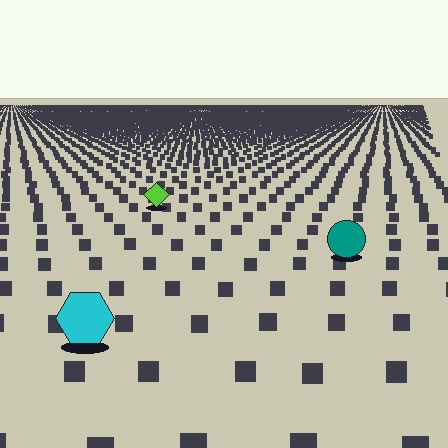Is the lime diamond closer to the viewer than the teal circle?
No. The teal circle is closer — you can tell from the texture gradient: the ground texture is coarser near it.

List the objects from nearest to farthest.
From nearest to farthest: the cyan hexagon, the teal circle, the lime diamond.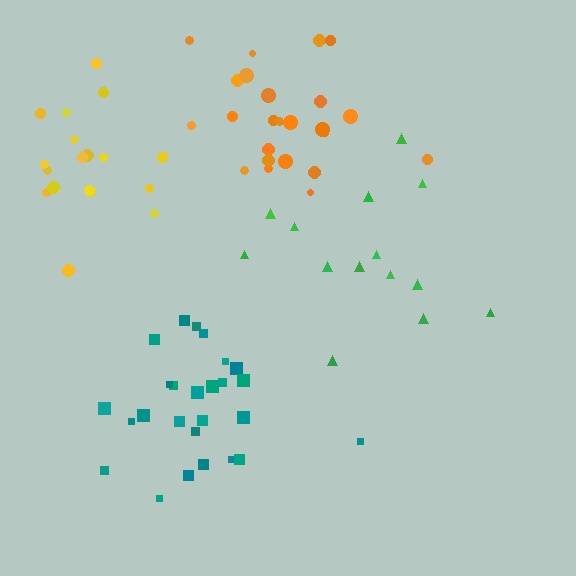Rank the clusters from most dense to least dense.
yellow, orange, teal, green.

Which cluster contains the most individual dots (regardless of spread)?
Teal (26).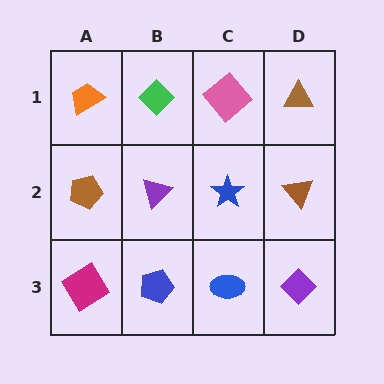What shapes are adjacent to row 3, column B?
A purple triangle (row 2, column B), a magenta diamond (row 3, column A), a blue ellipse (row 3, column C).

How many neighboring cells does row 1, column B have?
3.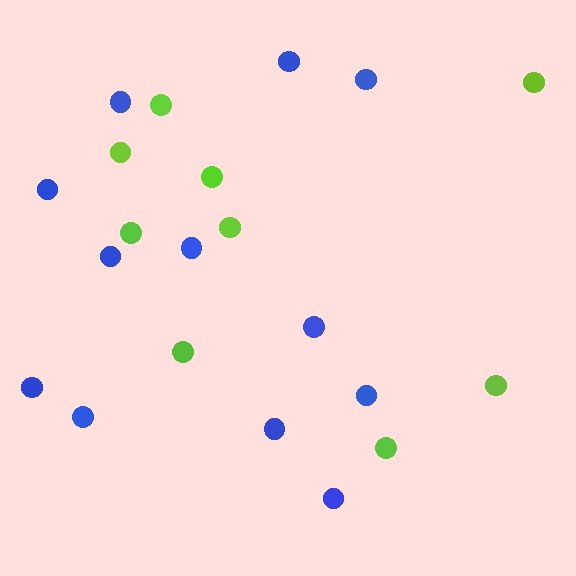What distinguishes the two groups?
There are 2 groups: one group of lime circles (9) and one group of blue circles (12).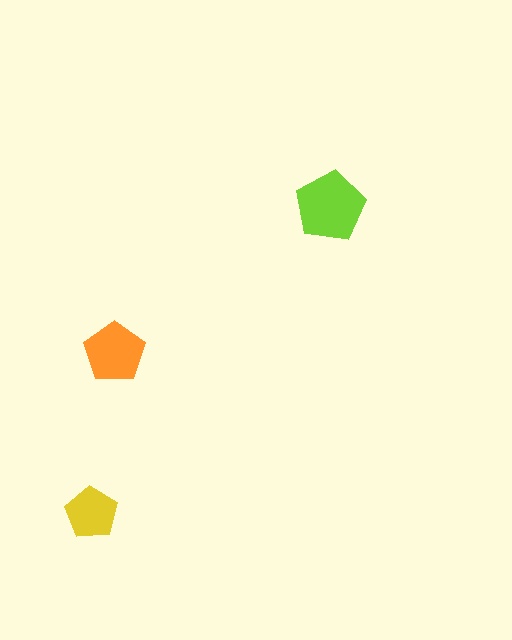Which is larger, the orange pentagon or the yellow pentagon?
The orange one.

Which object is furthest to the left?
The yellow pentagon is leftmost.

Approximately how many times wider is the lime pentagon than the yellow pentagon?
About 1.5 times wider.